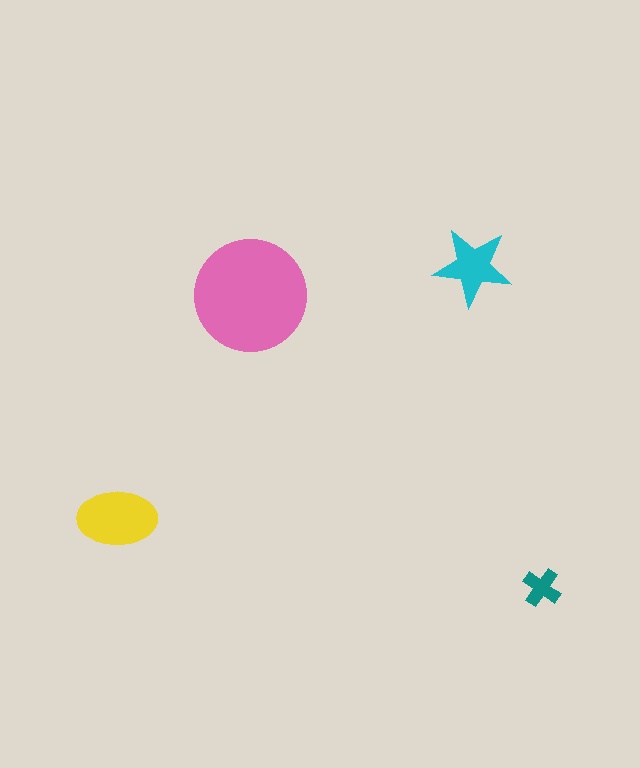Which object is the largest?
The pink circle.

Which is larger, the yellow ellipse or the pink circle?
The pink circle.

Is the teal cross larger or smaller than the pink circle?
Smaller.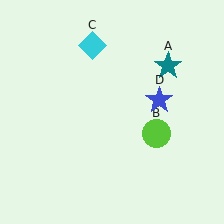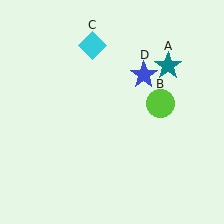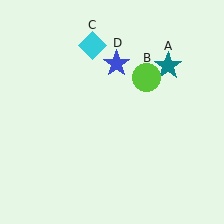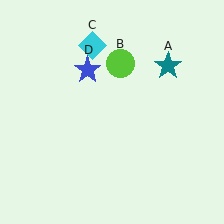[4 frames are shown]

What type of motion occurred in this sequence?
The lime circle (object B), blue star (object D) rotated counterclockwise around the center of the scene.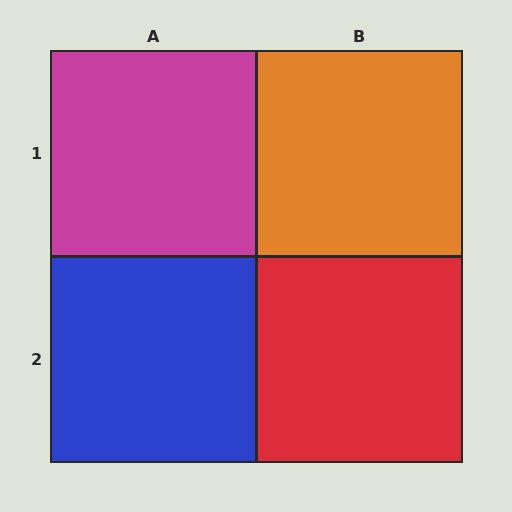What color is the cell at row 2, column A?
Blue.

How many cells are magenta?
1 cell is magenta.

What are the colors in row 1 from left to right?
Magenta, orange.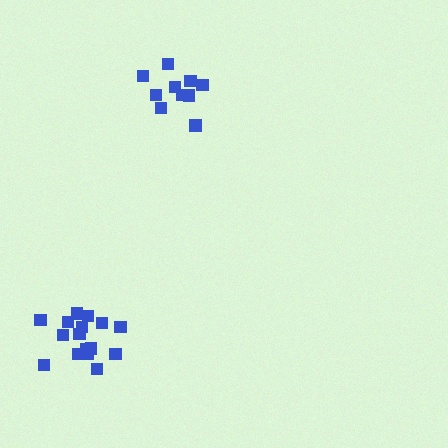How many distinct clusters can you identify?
There are 2 distinct clusters.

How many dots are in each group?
Group 1: 16 dots, Group 2: 10 dots (26 total).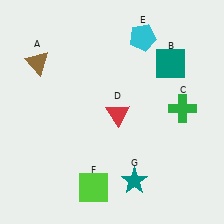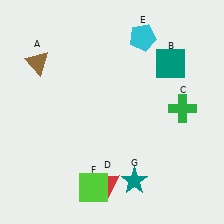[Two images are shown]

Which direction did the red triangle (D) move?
The red triangle (D) moved down.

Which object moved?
The red triangle (D) moved down.